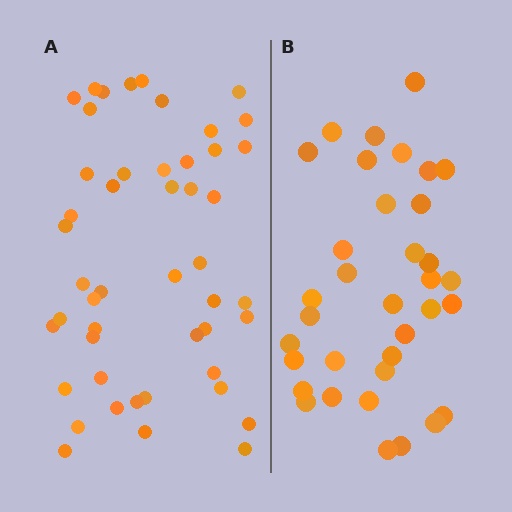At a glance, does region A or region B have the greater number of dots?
Region A (the left region) has more dots.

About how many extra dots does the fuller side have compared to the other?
Region A has approximately 15 more dots than region B.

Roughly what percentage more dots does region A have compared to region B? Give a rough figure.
About 35% more.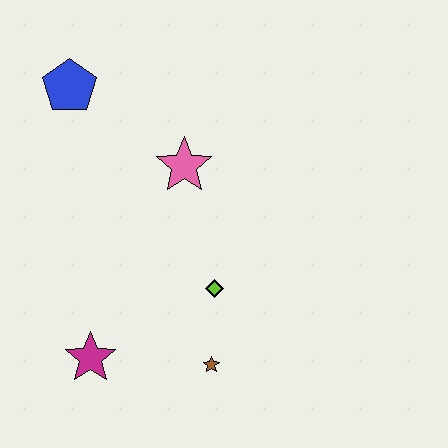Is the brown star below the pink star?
Yes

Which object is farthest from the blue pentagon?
The brown star is farthest from the blue pentagon.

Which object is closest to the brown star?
The lime diamond is closest to the brown star.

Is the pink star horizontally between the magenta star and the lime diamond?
Yes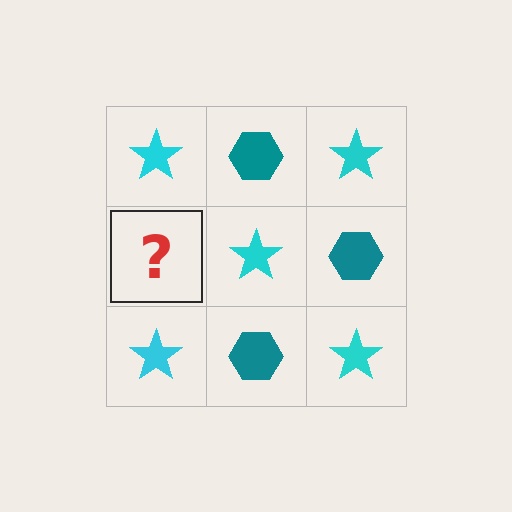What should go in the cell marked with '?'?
The missing cell should contain a teal hexagon.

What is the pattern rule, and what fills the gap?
The rule is that it alternates cyan star and teal hexagon in a checkerboard pattern. The gap should be filled with a teal hexagon.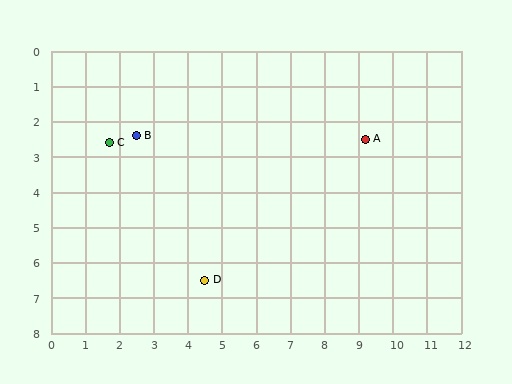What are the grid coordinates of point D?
Point D is at approximately (4.5, 6.5).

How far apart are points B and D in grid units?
Points B and D are about 4.6 grid units apart.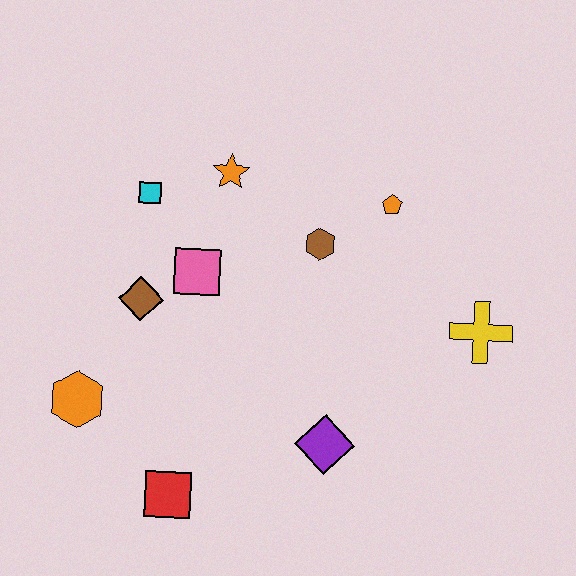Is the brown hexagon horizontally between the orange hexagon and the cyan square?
No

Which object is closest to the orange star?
The cyan square is closest to the orange star.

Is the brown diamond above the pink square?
No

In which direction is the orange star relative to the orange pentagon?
The orange star is to the left of the orange pentagon.